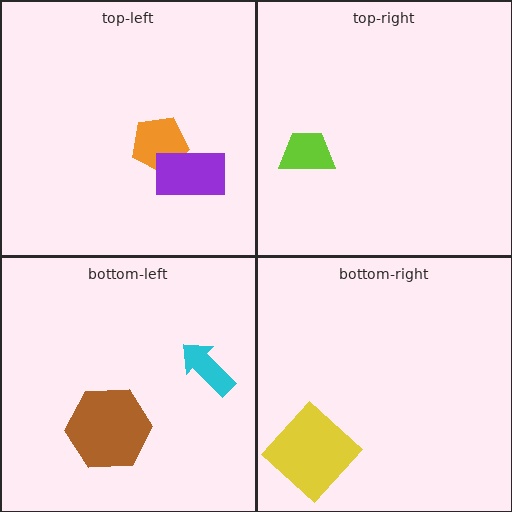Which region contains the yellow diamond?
The bottom-right region.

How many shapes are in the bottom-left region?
2.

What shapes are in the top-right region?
The lime trapezoid.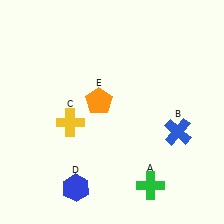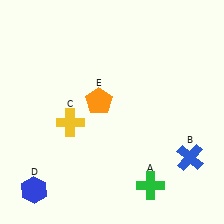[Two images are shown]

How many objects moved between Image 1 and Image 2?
2 objects moved between the two images.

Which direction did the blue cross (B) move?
The blue cross (B) moved down.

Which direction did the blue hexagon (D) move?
The blue hexagon (D) moved left.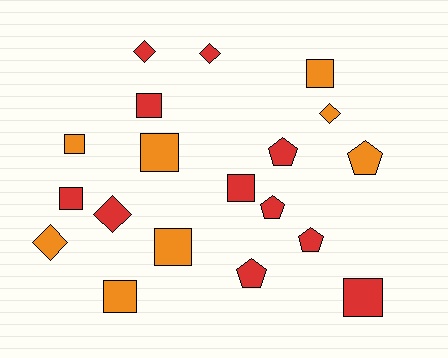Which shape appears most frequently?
Square, with 9 objects.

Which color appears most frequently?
Red, with 11 objects.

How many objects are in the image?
There are 19 objects.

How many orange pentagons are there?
There is 1 orange pentagon.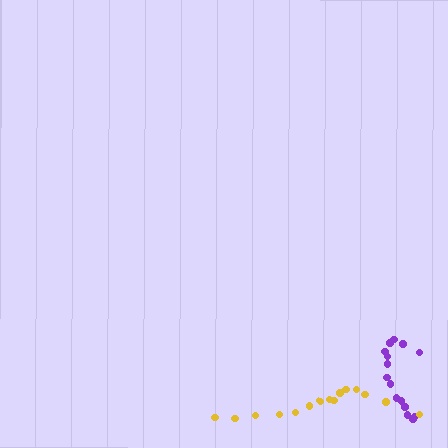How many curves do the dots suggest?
There are 2 distinct paths.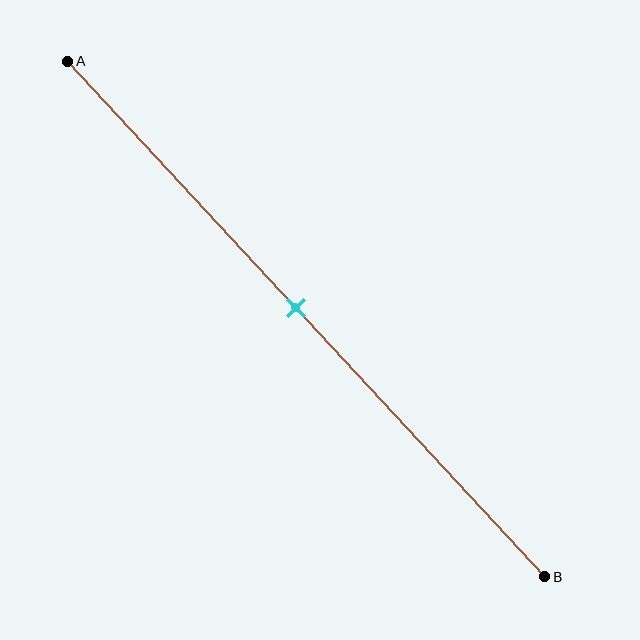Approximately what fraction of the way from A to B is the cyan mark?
The cyan mark is approximately 50% of the way from A to B.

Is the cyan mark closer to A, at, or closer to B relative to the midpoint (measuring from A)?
The cyan mark is approximately at the midpoint of segment AB.